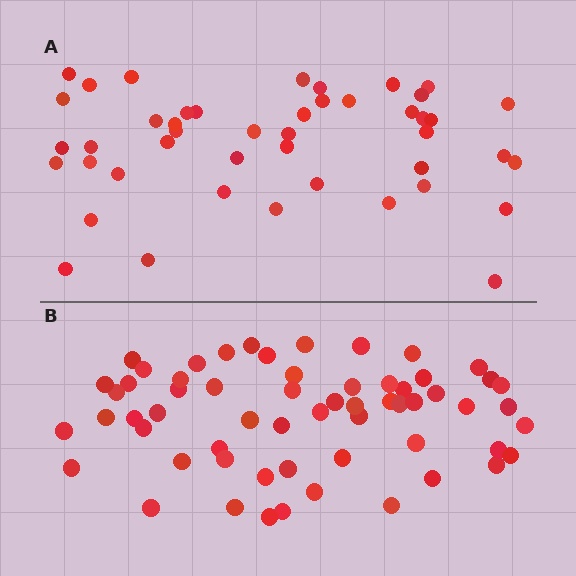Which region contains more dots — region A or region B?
Region B (the bottom region) has more dots.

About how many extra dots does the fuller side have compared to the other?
Region B has approximately 15 more dots than region A.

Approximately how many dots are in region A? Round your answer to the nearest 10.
About 40 dots. (The exact count is 45, which rounds to 40.)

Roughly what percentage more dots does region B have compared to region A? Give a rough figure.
About 35% more.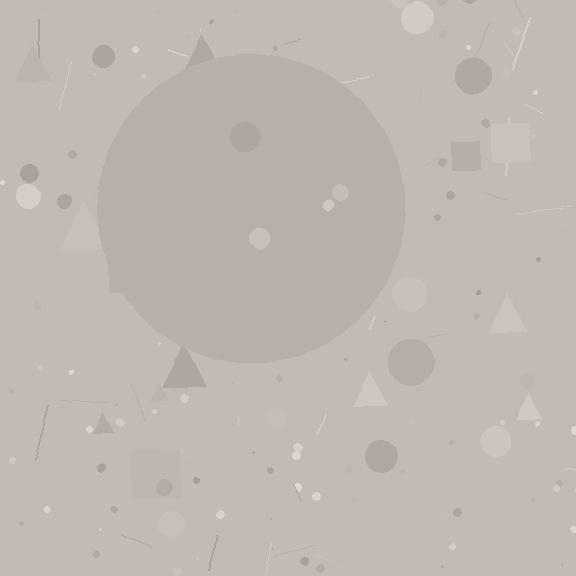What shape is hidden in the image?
A circle is hidden in the image.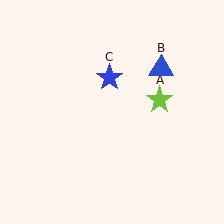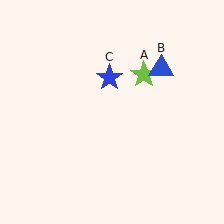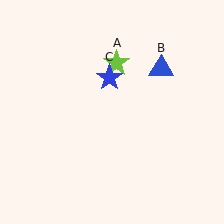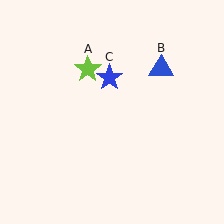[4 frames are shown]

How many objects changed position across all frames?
1 object changed position: lime star (object A).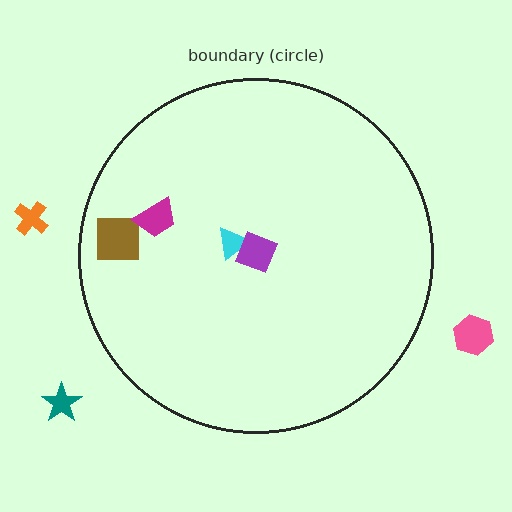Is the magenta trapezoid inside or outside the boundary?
Inside.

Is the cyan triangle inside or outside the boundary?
Inside.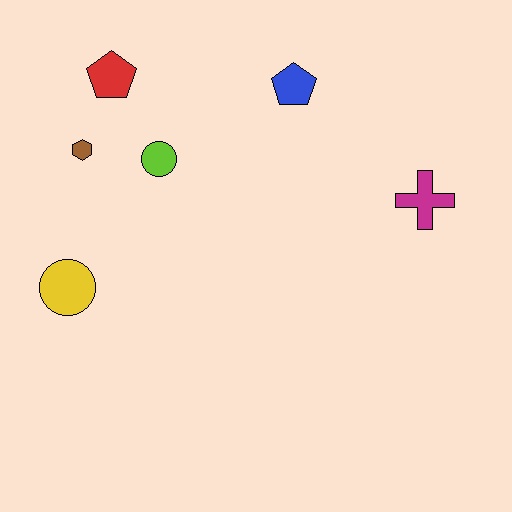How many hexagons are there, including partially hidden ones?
There is 1 hexagon.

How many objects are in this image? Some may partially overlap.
There are 6 objects.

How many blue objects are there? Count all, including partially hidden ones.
There is 1 blue object.